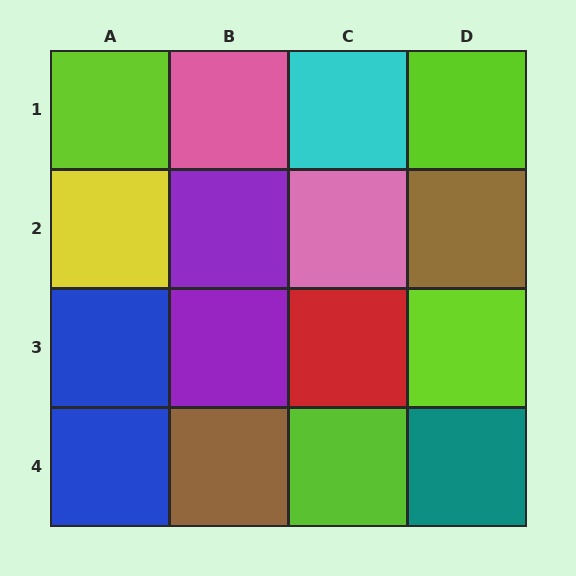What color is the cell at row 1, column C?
Cyan.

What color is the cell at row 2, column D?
Brown.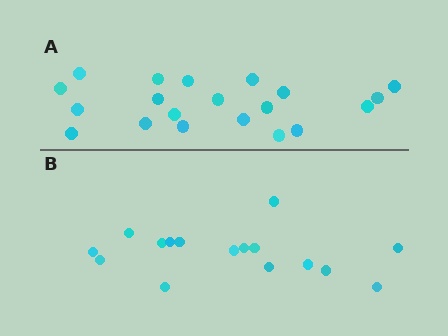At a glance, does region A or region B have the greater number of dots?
Region A (the top region) has more dots.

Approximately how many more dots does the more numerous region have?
Region A has about 4 more dots than region B.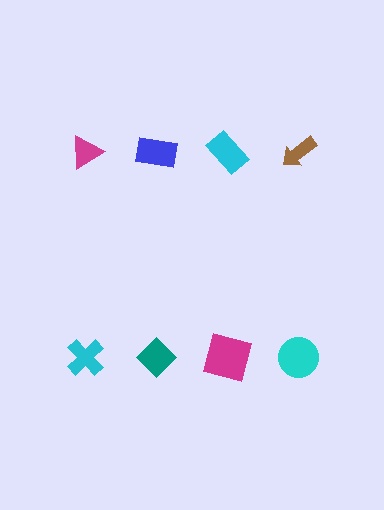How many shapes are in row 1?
4 shapes.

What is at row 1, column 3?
A cyan rectangle.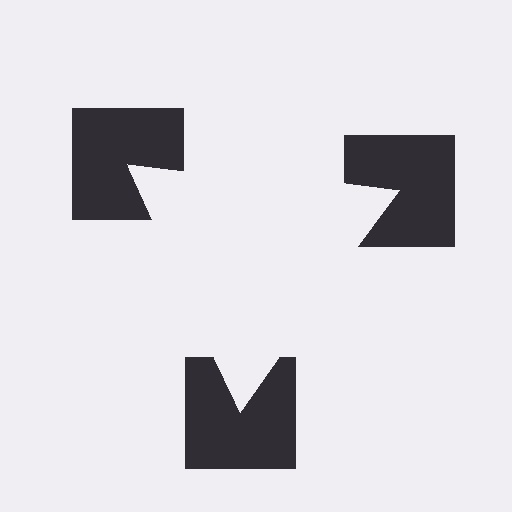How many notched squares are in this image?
There are 3 — one at each vertex of the illusory triangle.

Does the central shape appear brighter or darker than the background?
It typically appears slightly brighter than the background, even though no actual brightness change is drawn.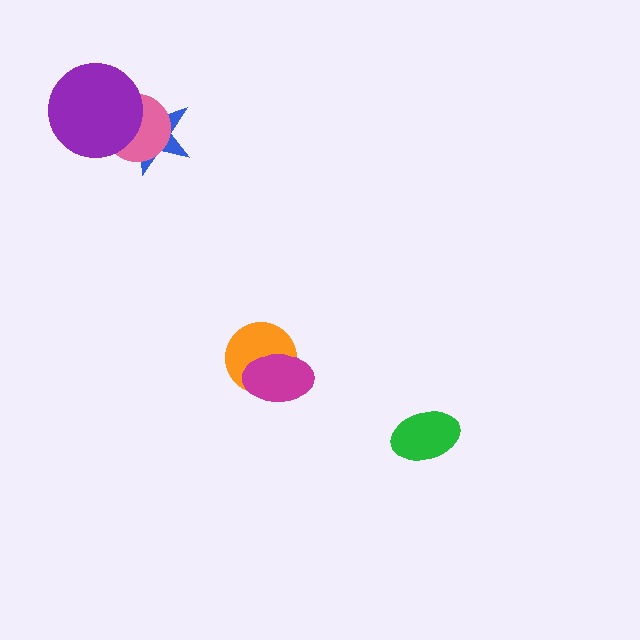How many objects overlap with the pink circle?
2 objects overlap with the pink circle.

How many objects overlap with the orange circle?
1 object overlaps with the orange circle.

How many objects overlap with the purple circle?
2 objects overlap with the purple circle.